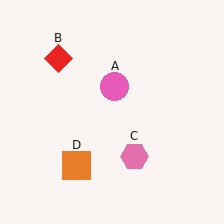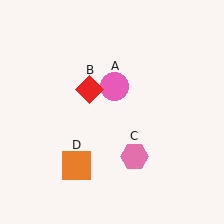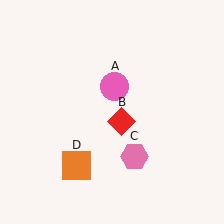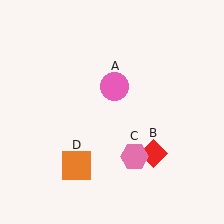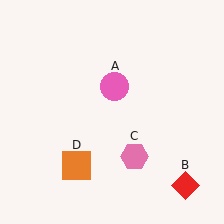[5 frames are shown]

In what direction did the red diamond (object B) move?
The red diamond (object B) moved down and to the right.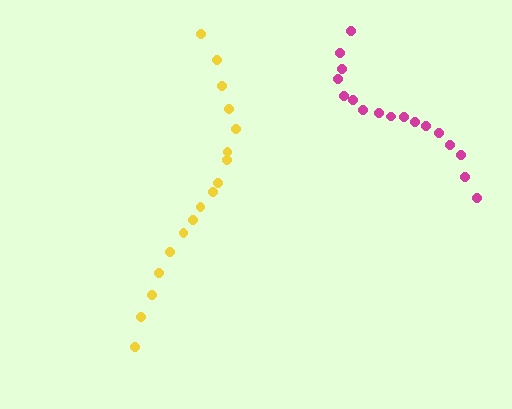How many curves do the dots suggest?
There are 2 distinct paths.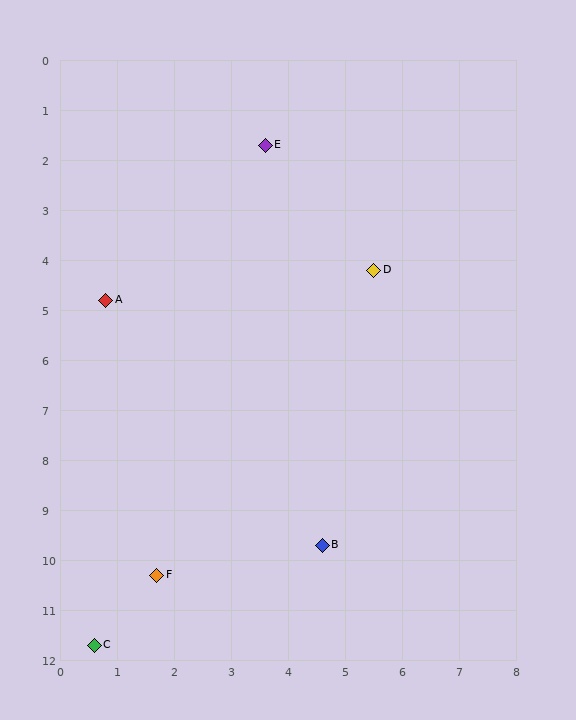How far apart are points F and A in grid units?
Points F and A are about 5.6 grid units apart.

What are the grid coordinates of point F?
Point F is at approximately (1.7, 10.3).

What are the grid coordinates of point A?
Point A is at approximately (0.8, 4.8).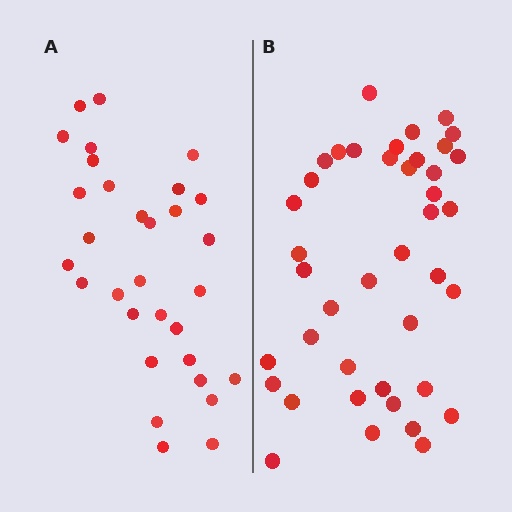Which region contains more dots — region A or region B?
Region B (the right region) has more dots.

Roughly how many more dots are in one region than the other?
Region B has roughly 10 or so more dots than region A.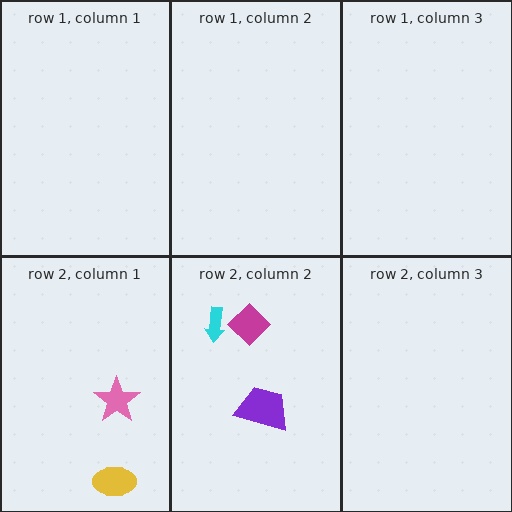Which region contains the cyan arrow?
The row 2, column 2 region.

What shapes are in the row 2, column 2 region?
The purple trapezoid, the cyan arrow, the magenta diamond.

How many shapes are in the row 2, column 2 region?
3.